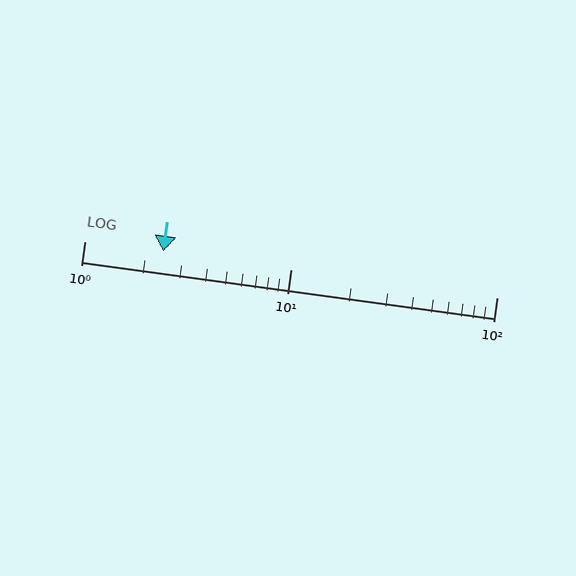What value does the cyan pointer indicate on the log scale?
The pointer indicates approximately 2.4.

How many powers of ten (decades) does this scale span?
The scale spans 2 decades, from 1 to 100.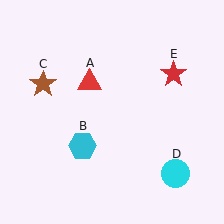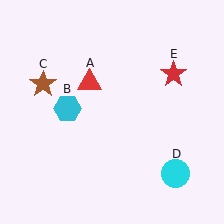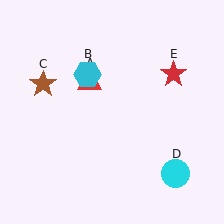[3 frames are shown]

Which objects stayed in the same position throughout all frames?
Red triangle (object A) and brown star (object C) and cyan circle (object D) and red star (object E) remained stationary.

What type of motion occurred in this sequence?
The cyan hexagon (object B) rotated clockwise around the center of the scene.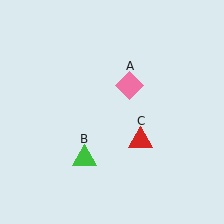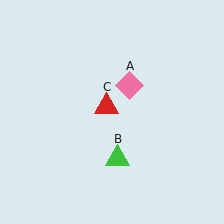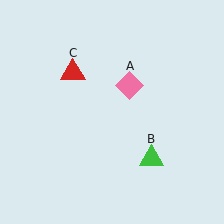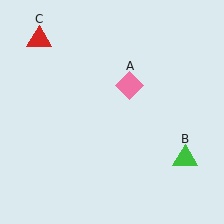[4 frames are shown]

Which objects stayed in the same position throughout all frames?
Pink diamond (object A) remained stationary.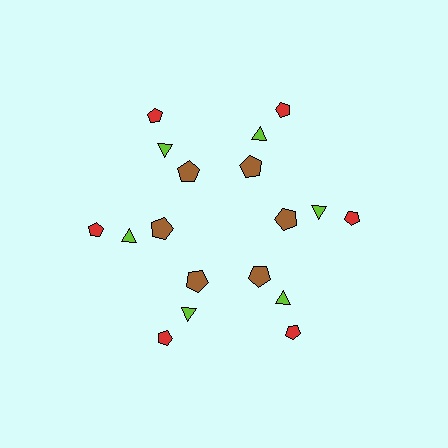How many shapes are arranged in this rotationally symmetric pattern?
There are 18 shapes, arranged in 6 groups of 3.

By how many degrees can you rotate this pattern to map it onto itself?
The pattern maps onto itself every 60 degrees of rotation.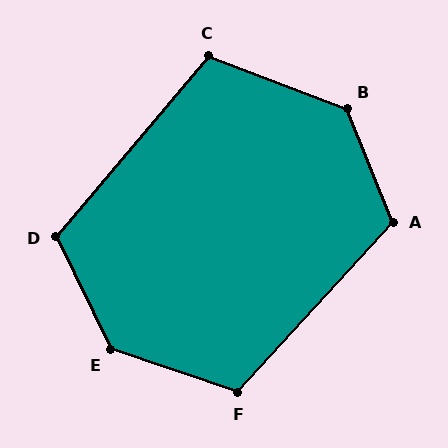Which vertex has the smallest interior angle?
C, at approximately 109 degrees.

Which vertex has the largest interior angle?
E, at approximately 135 degrees.